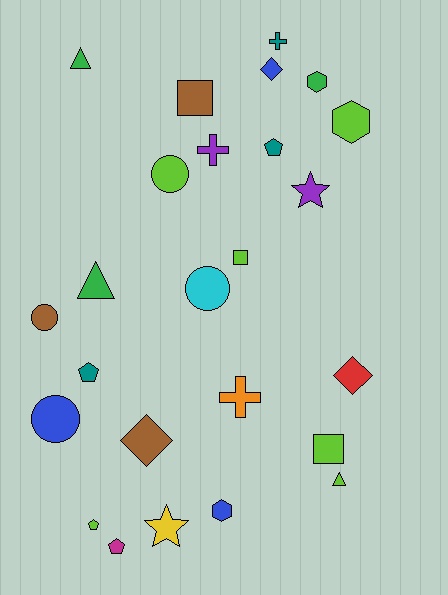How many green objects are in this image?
There are 3 green objects.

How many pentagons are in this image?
There are 4 pentagons.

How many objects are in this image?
There are 25 objects.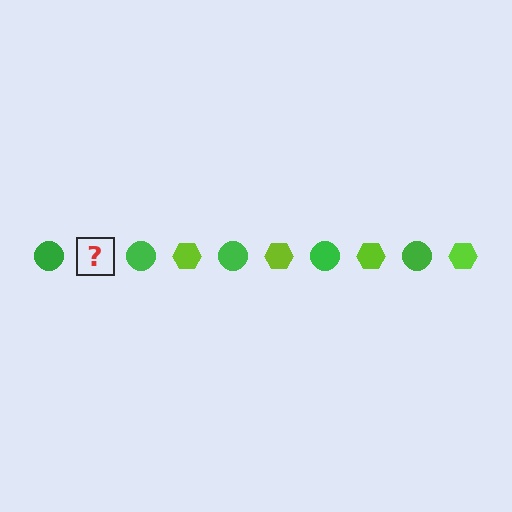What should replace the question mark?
The question mark should be replaced with a lime hexagon.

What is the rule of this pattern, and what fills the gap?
The rule is that the pattern alternates between green circle and lime hexagon. The gap should be filled with a lime hexagon.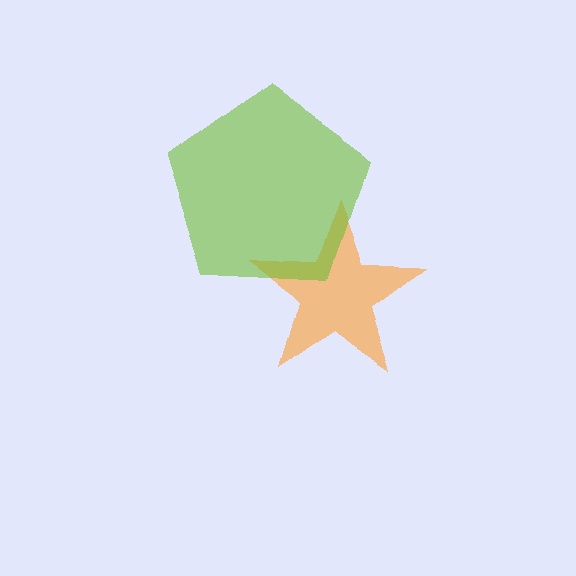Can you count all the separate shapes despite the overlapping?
Yes, there are 2 separate shapes.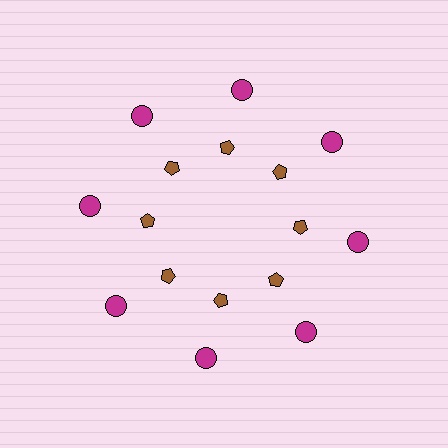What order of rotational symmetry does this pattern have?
This pattern has 8-fold rotational symmetry.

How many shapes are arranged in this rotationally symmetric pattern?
There are 16 shapes, arranged in 8 groups of 2.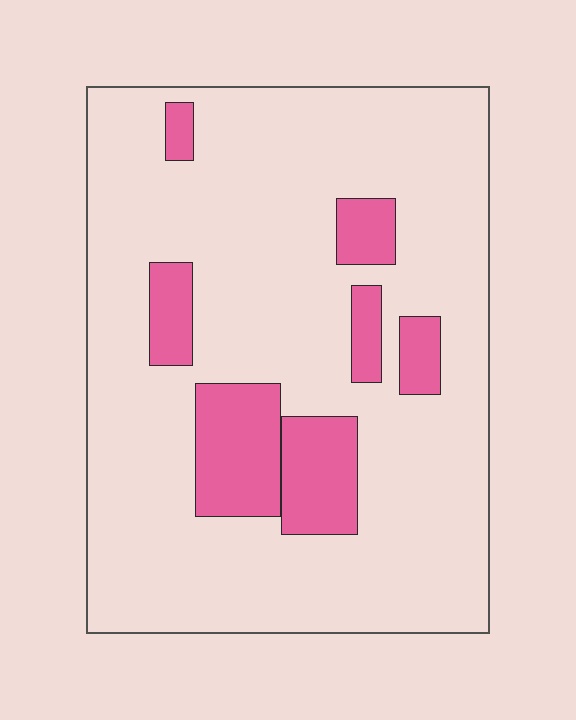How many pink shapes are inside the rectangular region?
7.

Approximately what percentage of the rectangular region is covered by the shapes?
Approximately 15%.